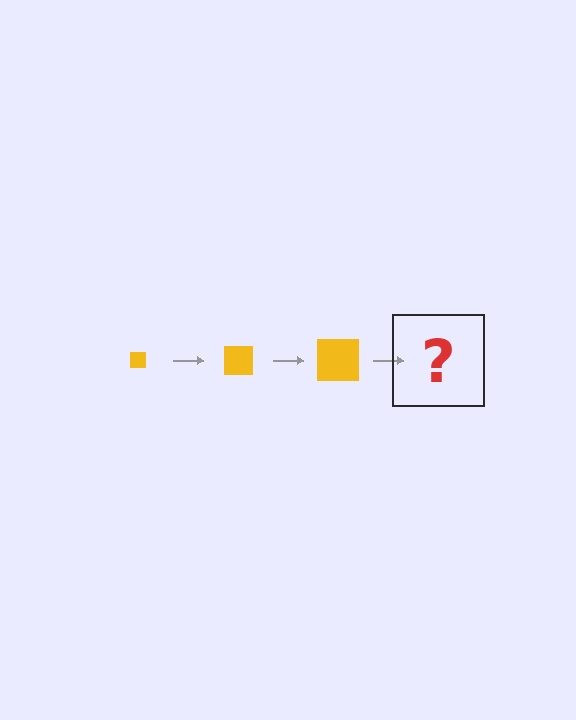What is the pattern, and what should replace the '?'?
The pattern is that the square gets progressively larger each step. The '?' should be a yellow square, larger than the previous one.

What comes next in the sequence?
The next element should be a yellow square, larger than the previous one.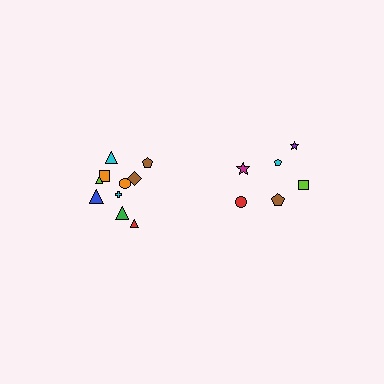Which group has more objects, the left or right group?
The left group.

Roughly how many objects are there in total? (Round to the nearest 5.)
Roughly 15 objects in total.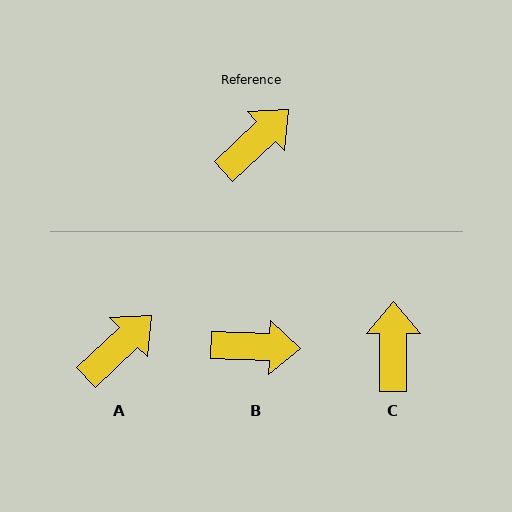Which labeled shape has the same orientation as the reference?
A.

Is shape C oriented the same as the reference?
No, it is off by about 46 degrees.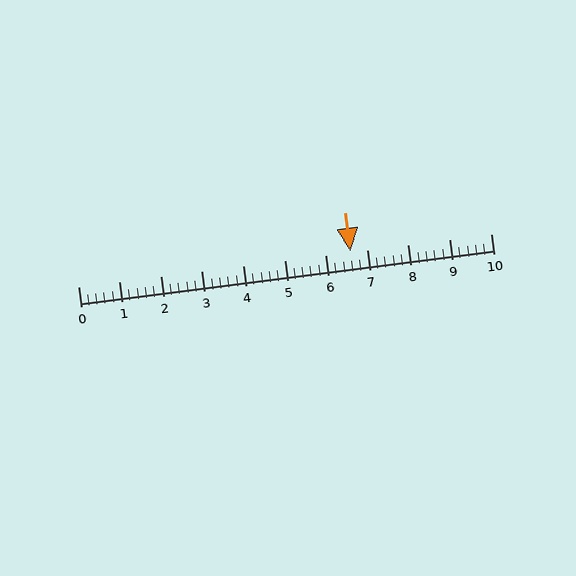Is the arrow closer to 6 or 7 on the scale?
The arrow is closer to 7.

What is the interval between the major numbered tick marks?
The major tick marks are spaced 1 units apart.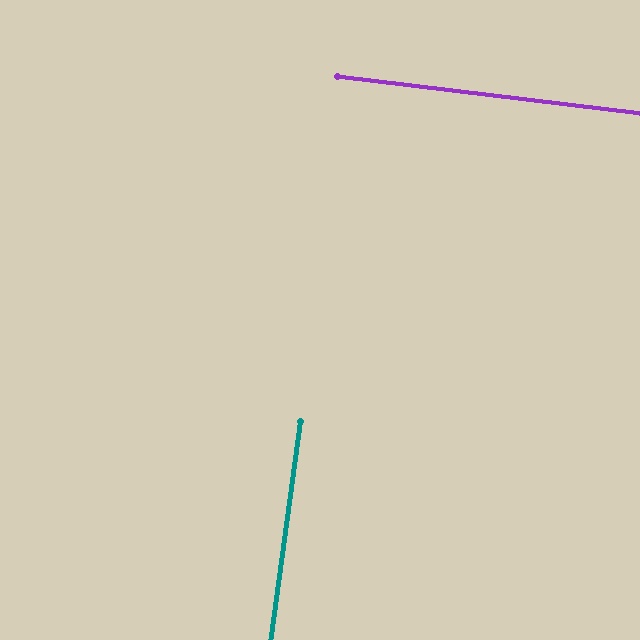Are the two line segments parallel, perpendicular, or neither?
Perpendicular — they meet at approximately 89°.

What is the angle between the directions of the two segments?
Approximately 89 degrees.